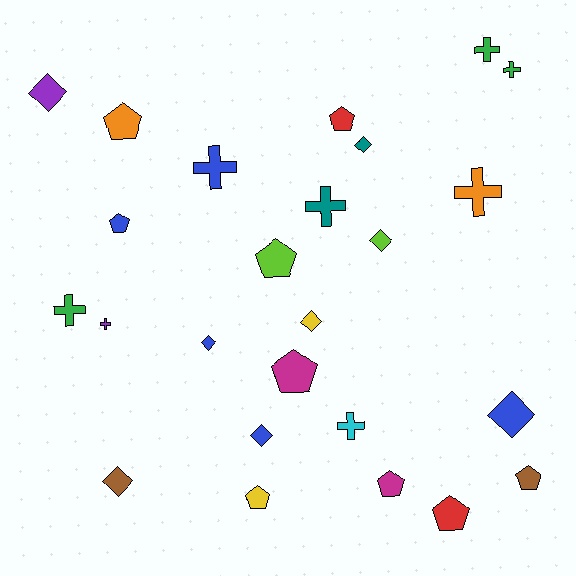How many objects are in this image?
There are 25 objects.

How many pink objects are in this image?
There are no pink objects.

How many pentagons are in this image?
There are 9 pentagons.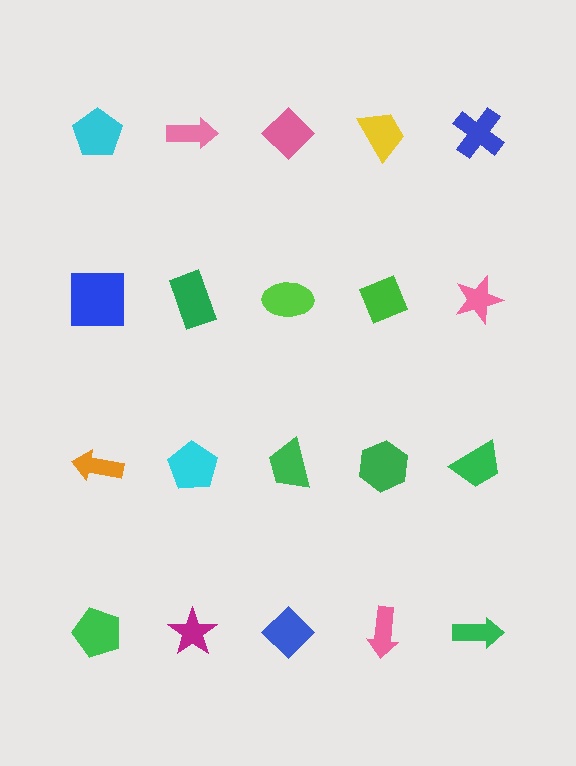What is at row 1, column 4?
A yellow trapezoid.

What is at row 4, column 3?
A blue diamond.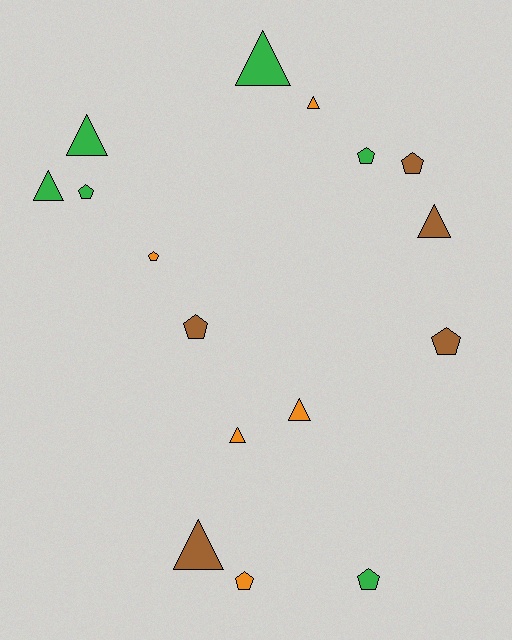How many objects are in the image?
There are 16 objects.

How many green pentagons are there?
There are 3 green pentagons.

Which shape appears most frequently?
Triangle, with 8 objects.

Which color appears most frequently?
Green, with 6 objects.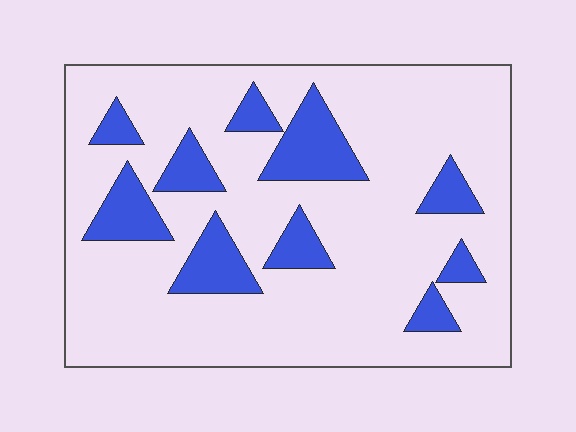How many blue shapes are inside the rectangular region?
10.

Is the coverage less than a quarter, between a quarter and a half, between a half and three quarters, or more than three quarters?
Less than a quarter.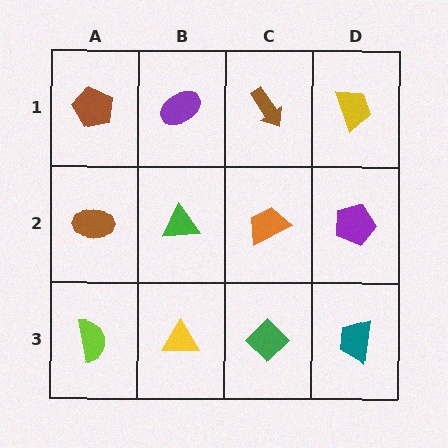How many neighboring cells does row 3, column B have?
3.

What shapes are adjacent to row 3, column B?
A green triangle (row 2, column B), a lime semicircle (row 3, column A), a green diamond (row 3, column C).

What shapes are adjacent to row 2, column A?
A brown pentagon (row 1, column A), a lime semicircle (row 3, column A), a green triangle (row 2, column B).